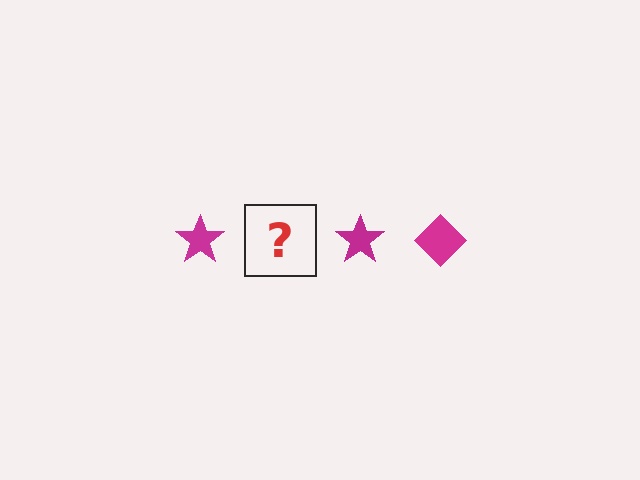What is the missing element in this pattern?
The missing element is a magenta diamond.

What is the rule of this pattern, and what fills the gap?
The rule is that the pattern cycles through star, diamond shapes in magenta. The gap should be filled with a magenta diamond.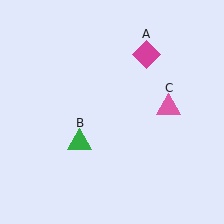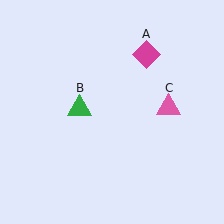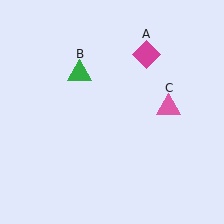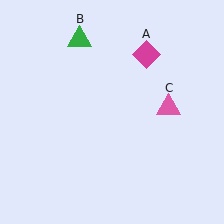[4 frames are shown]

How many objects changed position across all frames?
1 object changed position: green triangle (object B).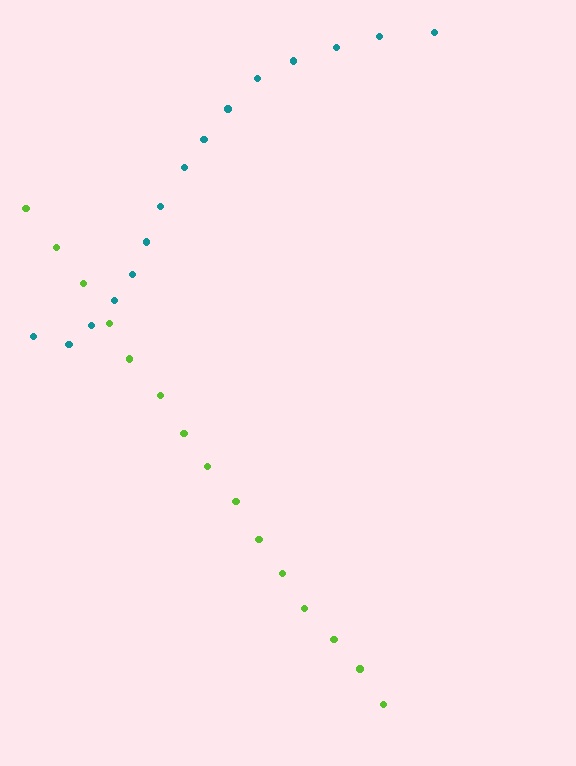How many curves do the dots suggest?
There are 2 distinct paths.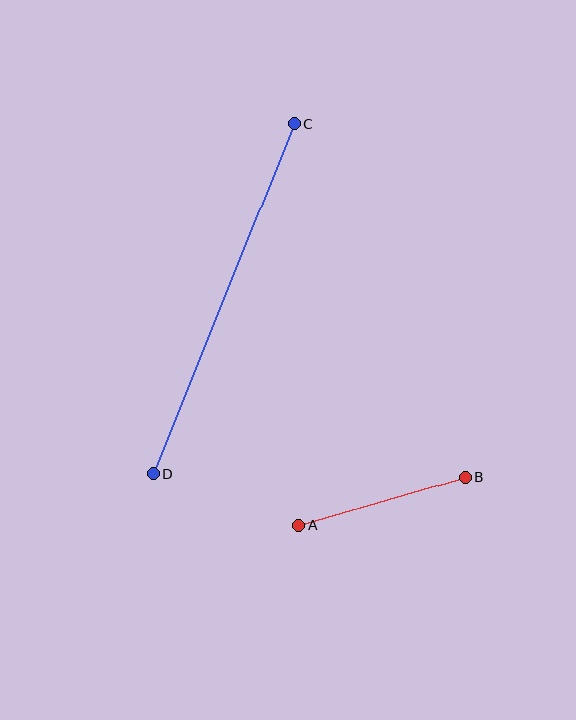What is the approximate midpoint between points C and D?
The midpoint is at approximately (223, 299) pixels.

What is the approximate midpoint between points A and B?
The midpoint is at approximately (382, 501) pixels.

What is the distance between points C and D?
The distance is approximately 377 pixels.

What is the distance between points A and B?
The distance is approximately 172 pixels.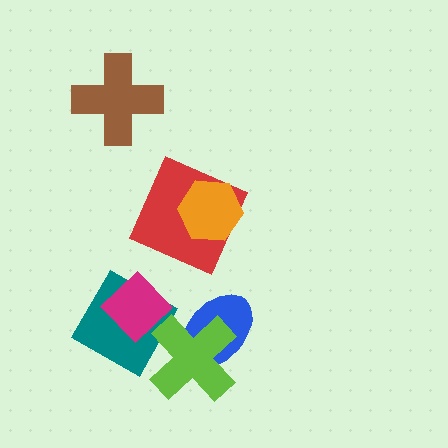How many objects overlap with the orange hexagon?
1 object overlaps with the orange hexagon.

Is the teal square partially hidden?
Yes, it is partially covered by another shape.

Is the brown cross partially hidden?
No, no other shape covers it.